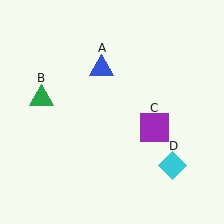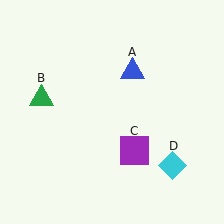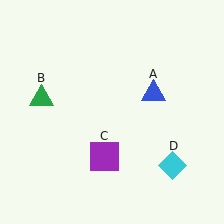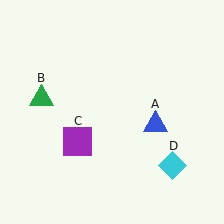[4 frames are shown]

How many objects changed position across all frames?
2 objects changed position: blue triangle (object A), purple square (object C).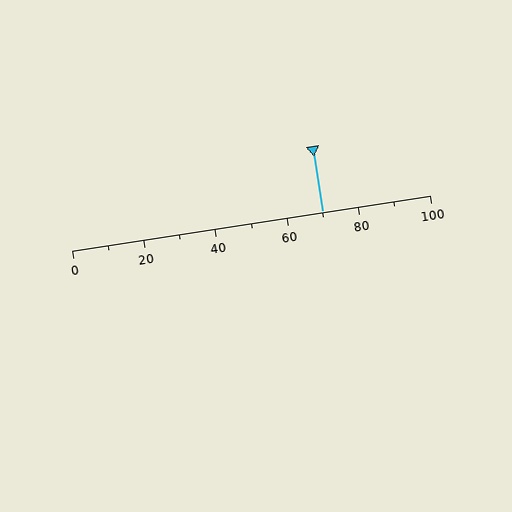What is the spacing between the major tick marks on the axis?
The major ticks are spaced 20 apart.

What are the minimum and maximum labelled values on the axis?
The axis runs from 0 to 100.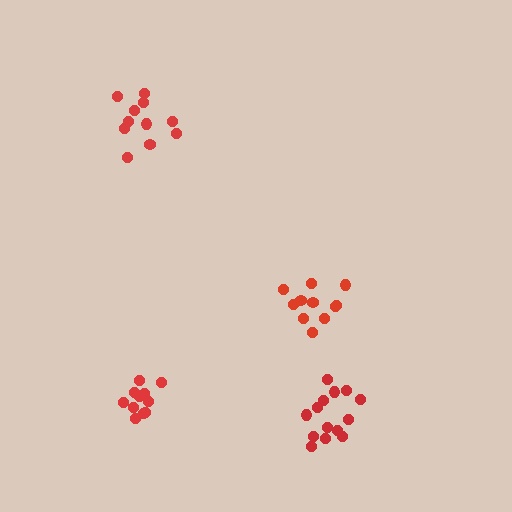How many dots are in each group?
Group 1: 11 dots, Group 2: 11 dots, Group 3: 14 dots, Group 4: 11 dots (47 total).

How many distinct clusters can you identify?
There are 4 distinct clusters.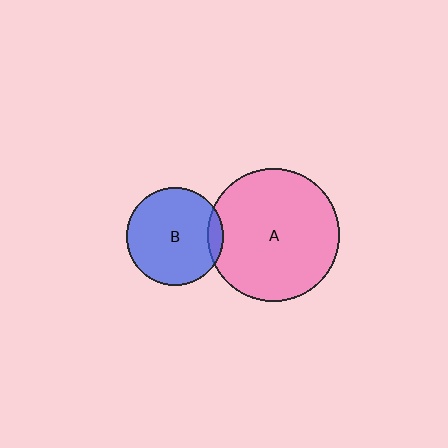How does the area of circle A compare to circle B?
Approximately 1.9 times.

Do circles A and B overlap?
Yes.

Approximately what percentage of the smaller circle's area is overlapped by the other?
Approximately 10%.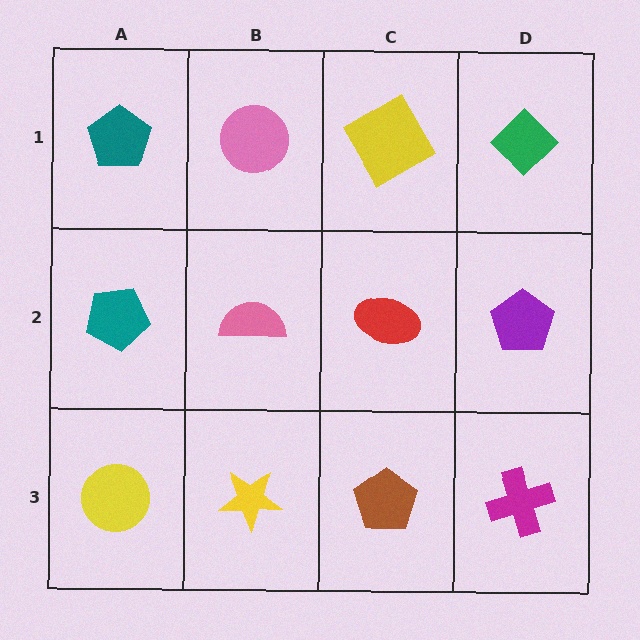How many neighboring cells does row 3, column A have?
2.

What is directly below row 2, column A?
A yellow circle.